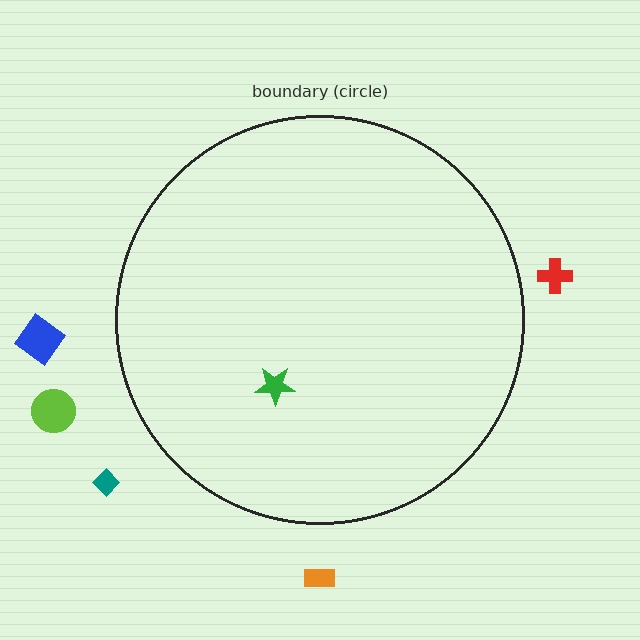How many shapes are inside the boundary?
1 inside, 5 outside.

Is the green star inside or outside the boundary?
Inside.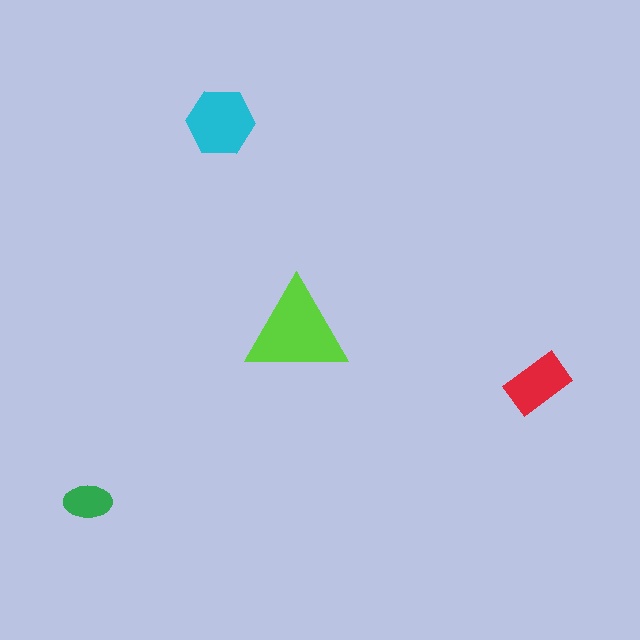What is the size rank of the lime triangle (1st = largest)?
1st.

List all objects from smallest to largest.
The green ellipse, the red rectangle, the cyan hexagon, the lime triangle.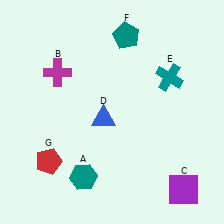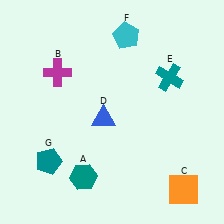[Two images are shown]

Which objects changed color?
C changed from purple to orange. F changed from teal to cyan. G changed from red to teal.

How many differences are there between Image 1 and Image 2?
There are 3 differences between the two images.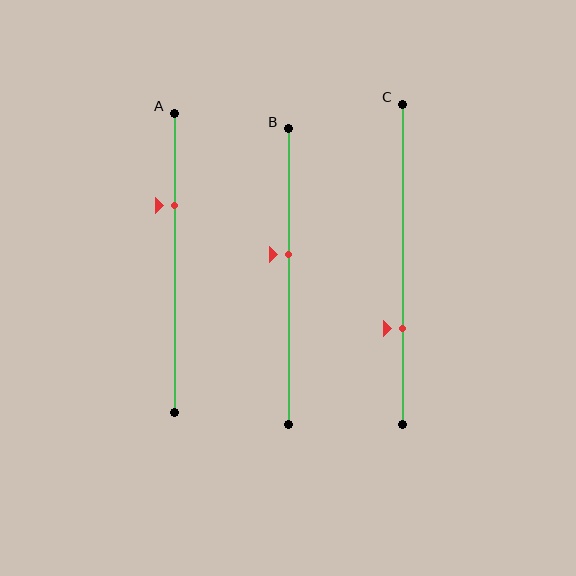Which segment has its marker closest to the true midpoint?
Segment B has its marker closest to the true midpoint.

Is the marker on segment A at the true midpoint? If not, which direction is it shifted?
No, the marker on segment A is shifted upward by about 19% of the segment length.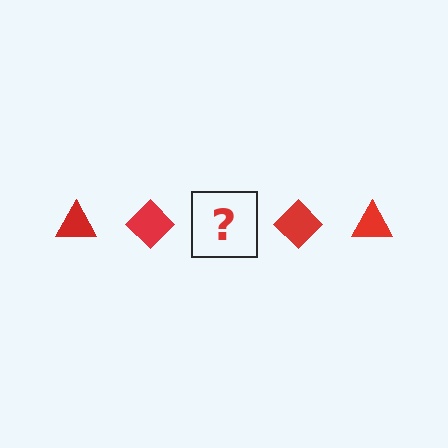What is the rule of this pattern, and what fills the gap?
The rule is that the pattern cycles through triangle, diamond shapes in red. The gap should be filled with a red triangle.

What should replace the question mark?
The question mark should be replaced with a red triangle.